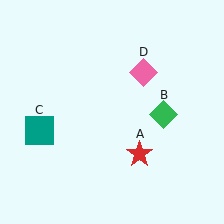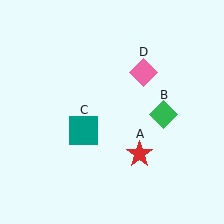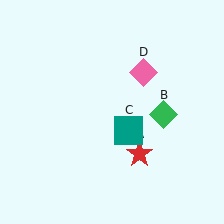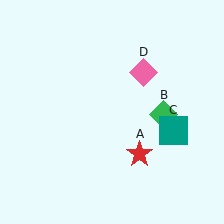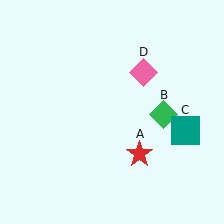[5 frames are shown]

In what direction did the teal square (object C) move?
The teal square (object C) moved right.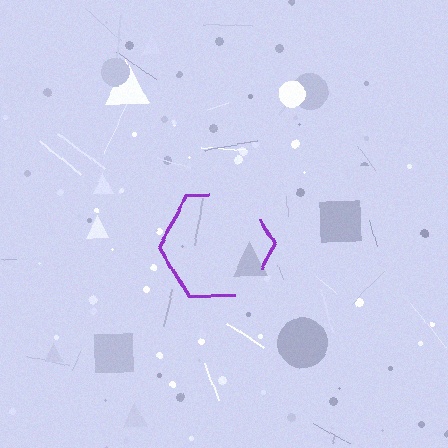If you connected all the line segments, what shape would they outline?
They would outline a hexagon.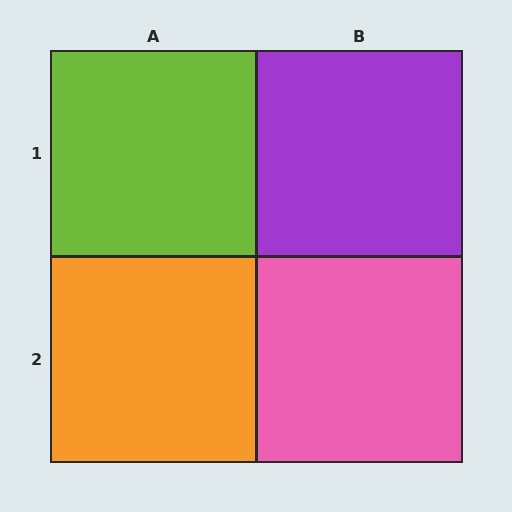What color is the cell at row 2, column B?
Pink.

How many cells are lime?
1 cell is lime.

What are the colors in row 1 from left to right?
Lime, purple.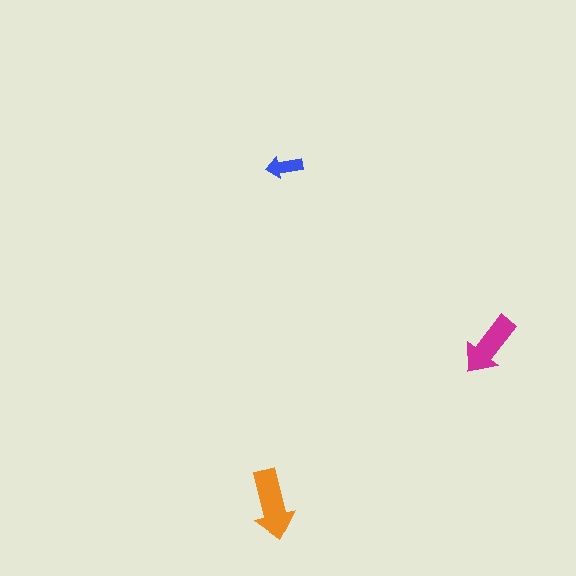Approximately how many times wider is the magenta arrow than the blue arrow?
About 1.5 times wider.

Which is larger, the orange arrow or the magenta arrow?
The orange one.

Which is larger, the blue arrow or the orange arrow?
The orange one.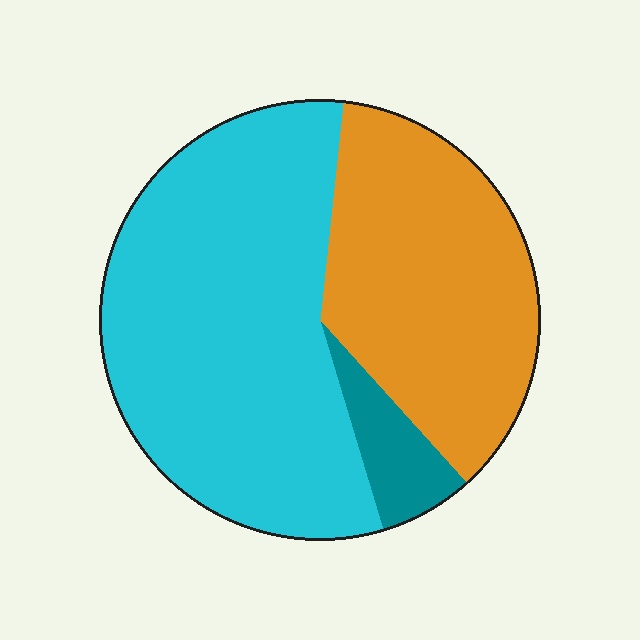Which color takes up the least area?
Teal, at roughly 5%.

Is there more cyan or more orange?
Cyan.